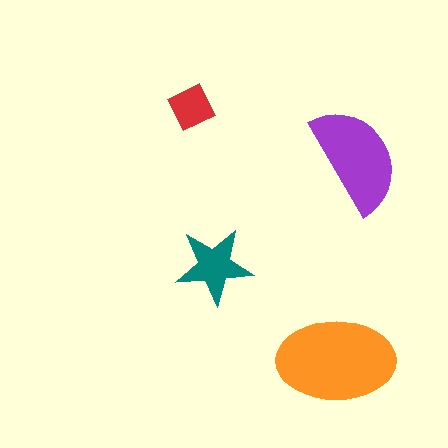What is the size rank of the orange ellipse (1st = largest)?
1st.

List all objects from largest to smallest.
The orange ellipse, the purple semicircle, the teal star, the red square.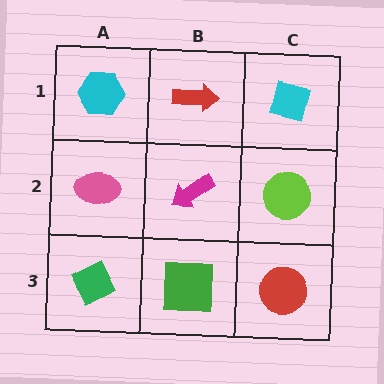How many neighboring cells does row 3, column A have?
2.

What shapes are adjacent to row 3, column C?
A lime circle (row 2, column C), a green square (row 3, column B).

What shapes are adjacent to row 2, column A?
A cyan hexagon (row 1, column A), a green diamond (row 3, column A), a magenta arrow (row 2, column B).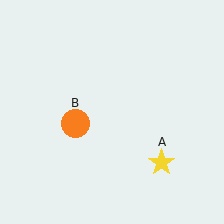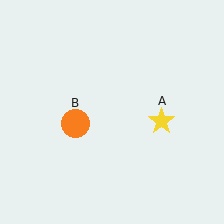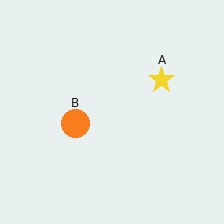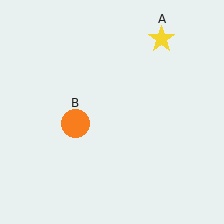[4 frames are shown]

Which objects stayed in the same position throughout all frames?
Orange circle (object B) remained stationary.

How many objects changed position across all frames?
1 object changed position: yellow star (object A).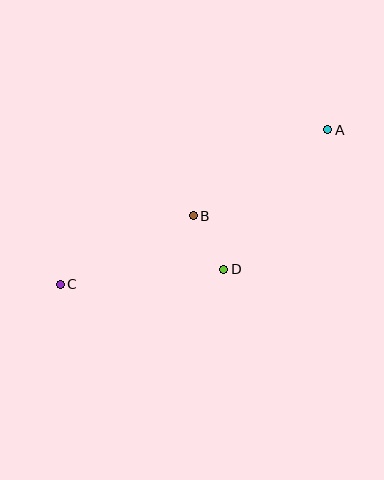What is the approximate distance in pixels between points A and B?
The distance between A and B is approximately 160 pixels.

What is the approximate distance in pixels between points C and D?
The distance between C and D is approximately 164 pixels.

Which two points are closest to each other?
Points B and D are closest to each other.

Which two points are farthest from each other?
Points A and C are farthest from each other.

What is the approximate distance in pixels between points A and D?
The distance between A and D is approximately 174 pixels.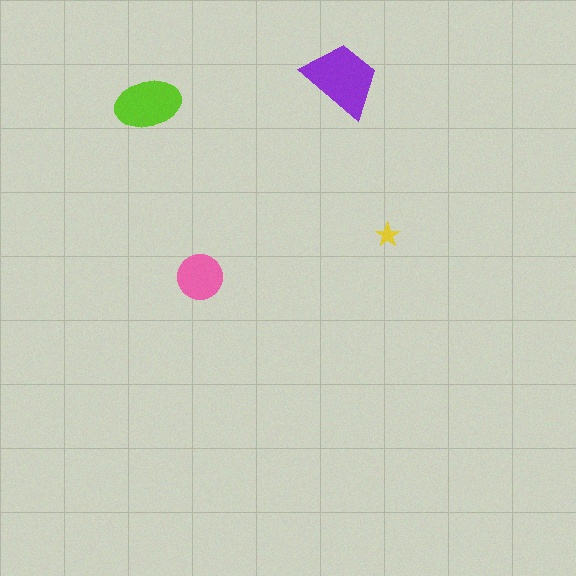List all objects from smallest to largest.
The yellow star, the pink circle, the lime ellipse, the purple trapezoid.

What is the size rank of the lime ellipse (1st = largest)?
2nd.